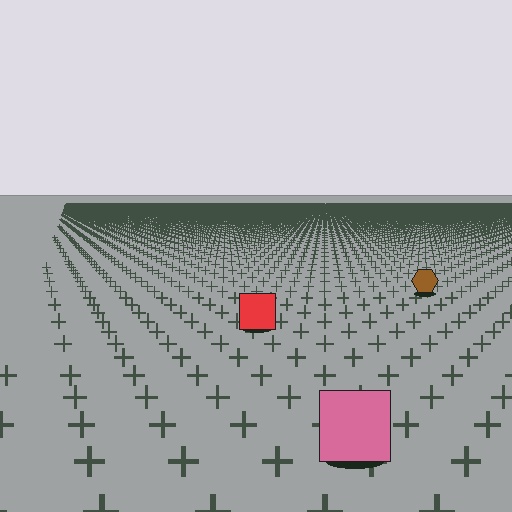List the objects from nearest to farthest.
From nearest to farthest: the pink square, the red square, the brown hexagon.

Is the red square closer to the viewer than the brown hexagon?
Yes. The red square is closer — you can tell from the texture gradient: the ground texture is coarser near it.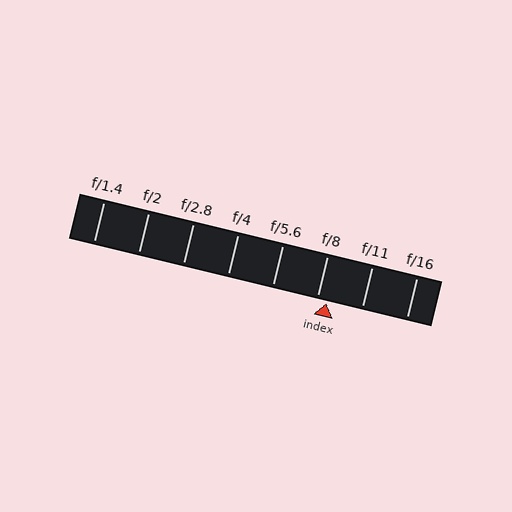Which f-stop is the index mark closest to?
The index mark is closest to f/8.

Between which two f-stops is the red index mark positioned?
The index mark is between f/8 and f/11.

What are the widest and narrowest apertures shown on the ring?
The widest aperture shown is f/1.4 and the narrowest is f/16.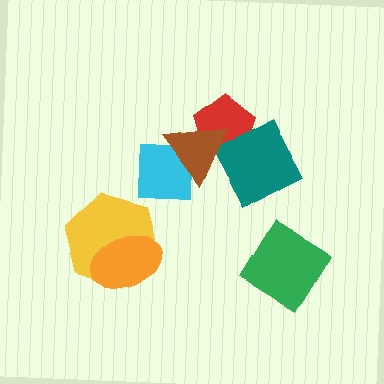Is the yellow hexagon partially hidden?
Yes, it is partially covered by another shape.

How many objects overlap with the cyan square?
1 object overlaps with the cyan square.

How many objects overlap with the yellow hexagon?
1 object overlaps with the yellow hexagon.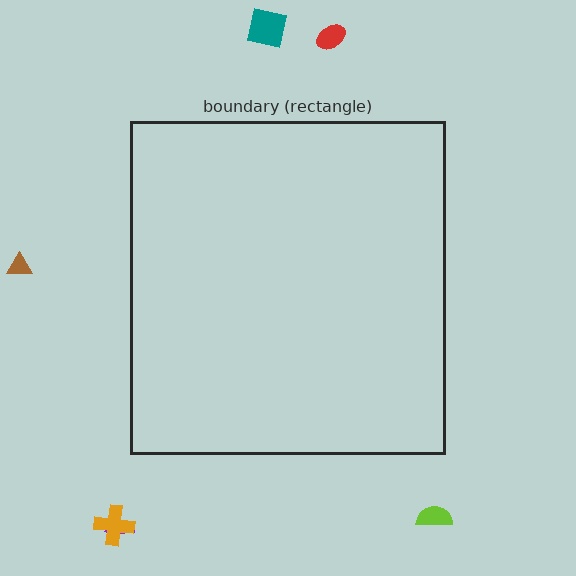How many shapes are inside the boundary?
0 inside, 6 outside.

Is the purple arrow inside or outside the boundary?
Outside.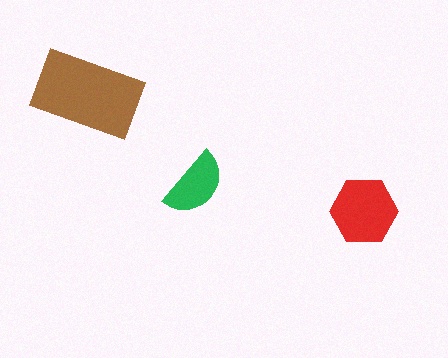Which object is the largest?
The brown rectangle.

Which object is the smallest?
The green semicircle.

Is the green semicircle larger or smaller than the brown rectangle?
Smaller.